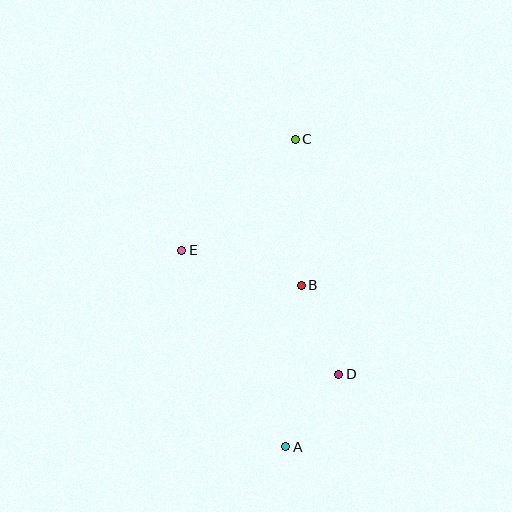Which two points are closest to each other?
Points A and D are closest to each other.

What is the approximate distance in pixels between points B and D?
The distance between B and D is approximately 97 pixels.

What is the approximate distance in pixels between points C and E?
The distance between C and E is approximately 159 pixels.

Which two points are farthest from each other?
Points A and C are farthest from each other.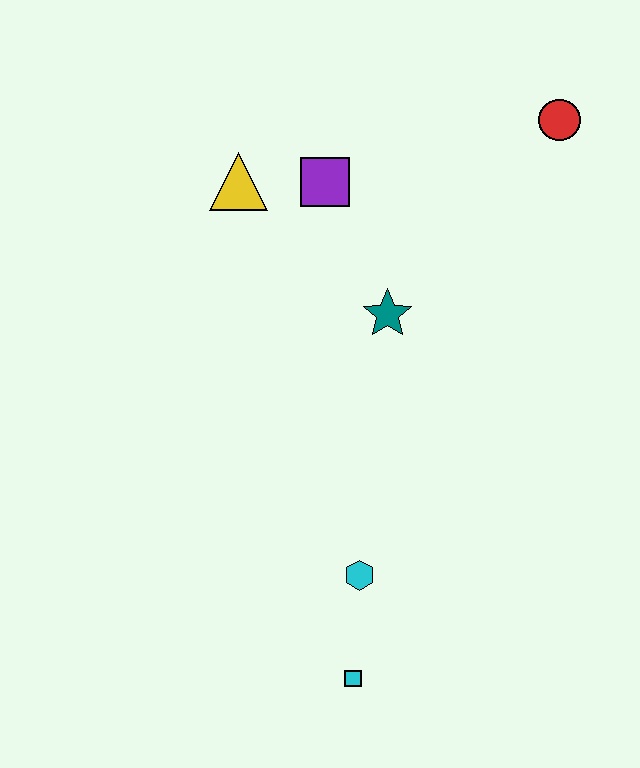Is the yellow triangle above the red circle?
No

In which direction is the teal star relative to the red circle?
The teal star is below the red circle.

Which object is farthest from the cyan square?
The red circle is farthest from the cyan square.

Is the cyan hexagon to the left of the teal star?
Yes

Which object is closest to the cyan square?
The cyan hexagon is closest to the cyan square.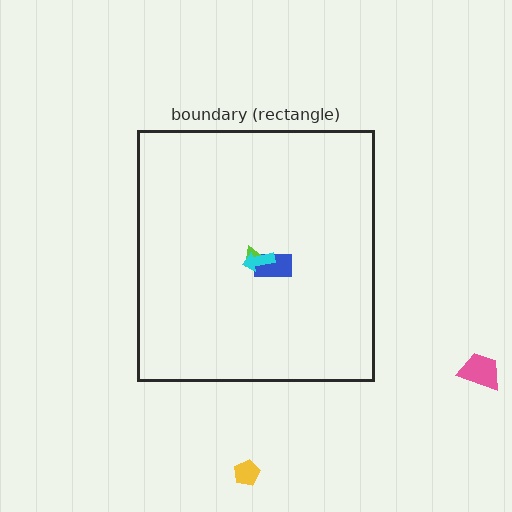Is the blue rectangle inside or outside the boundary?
Inside.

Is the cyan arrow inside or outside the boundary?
Inside.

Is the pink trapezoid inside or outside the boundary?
Outside.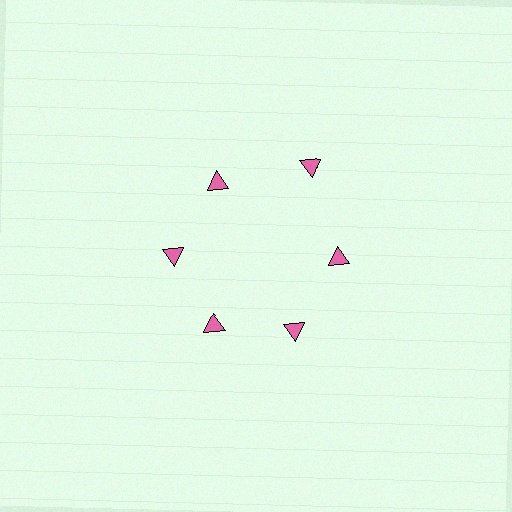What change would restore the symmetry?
The symmetry would be restored by moving it inward, back onto the ring so that all 6 triangles sit at equal angles and equal distance from the center.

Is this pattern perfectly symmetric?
No. The 6 pink triangles are arranged in a ring, but one element near the 1 o'clock position is pushed outward from the center, breaking the 6-fold rotational symmetry.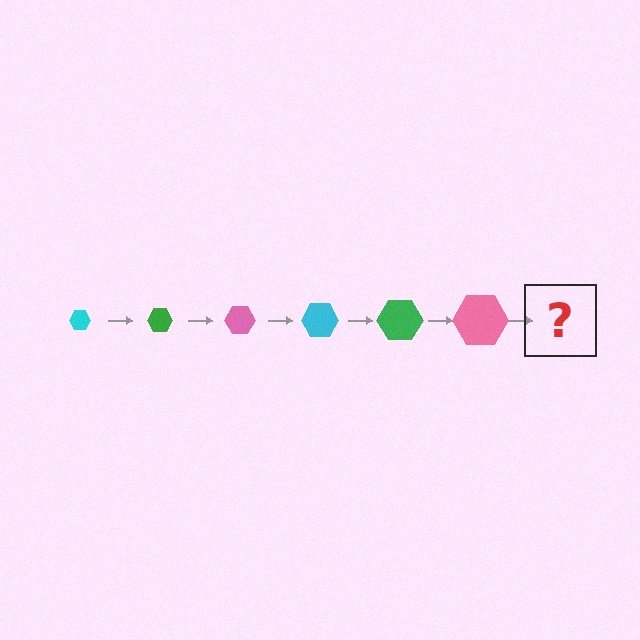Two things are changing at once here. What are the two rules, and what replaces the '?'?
The two rules are that the hexagon grows larger each step and the color cycles through cyan, green, and pink. The '?' should be a cyan hexagon, larger than the previous one.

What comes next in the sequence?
The next element should be a cyan hexagon, larger than the previous one.